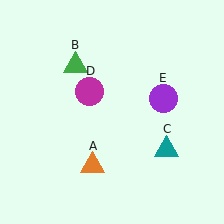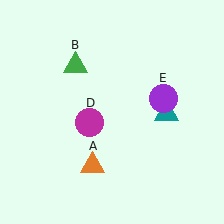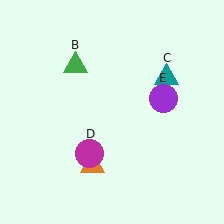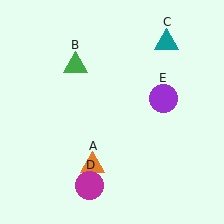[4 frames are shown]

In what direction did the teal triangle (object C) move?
The teal triangle (object C) moved up.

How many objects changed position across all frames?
2 objects changed position: teal triangle (object C), magenta circle (object D).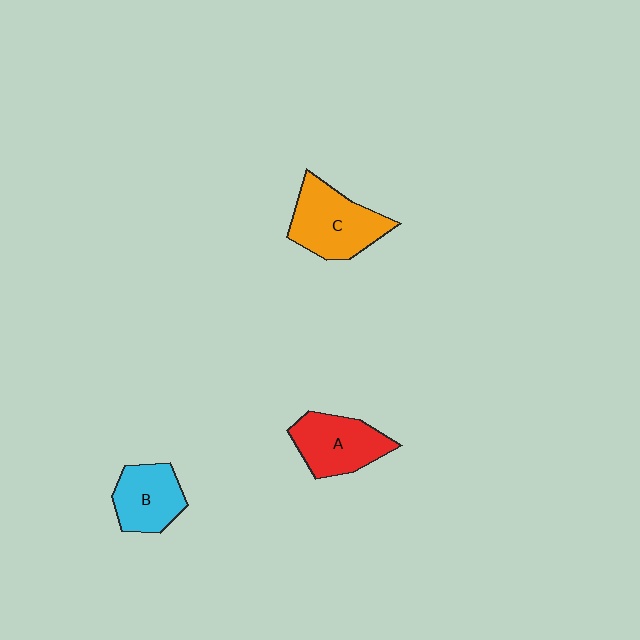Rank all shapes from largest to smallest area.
From largest to smallest: C (orange), A (red), B (cyan).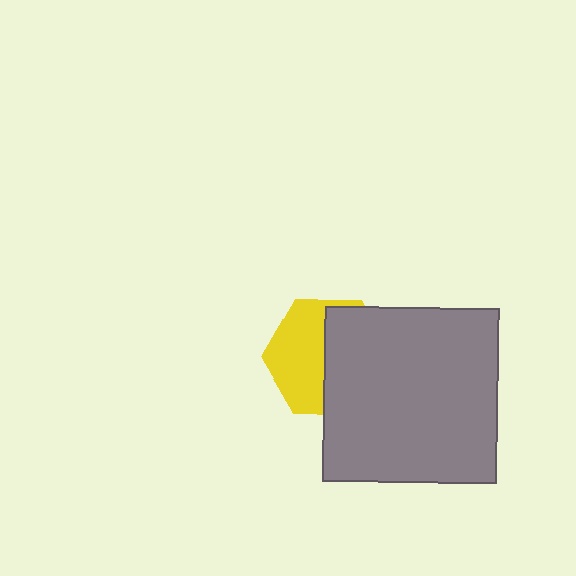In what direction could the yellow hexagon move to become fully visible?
The yellow hexagon could move left. That would shift it out from behind the gray square entirely.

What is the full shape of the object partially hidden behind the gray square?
The partially hidden object is a yellow hexagon.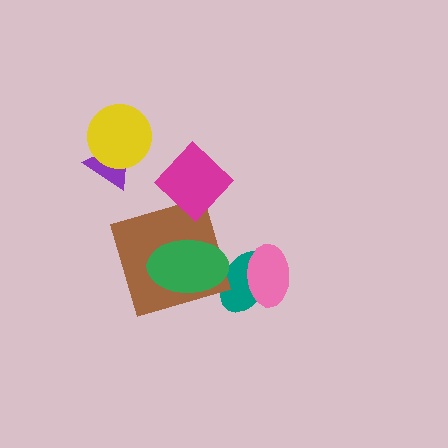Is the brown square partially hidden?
Yes, it is partially covered by another shape.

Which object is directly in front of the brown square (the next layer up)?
The green ellipse is directly in front of the brown square.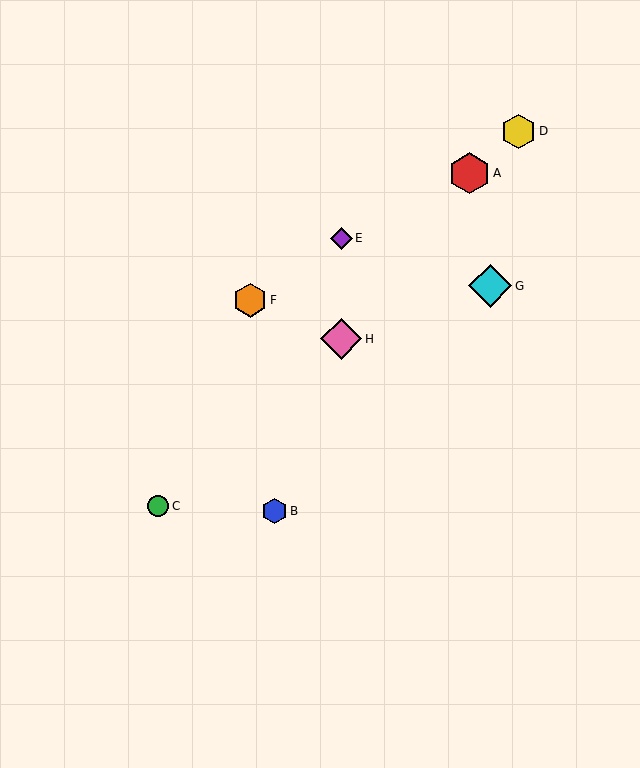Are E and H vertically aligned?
Yes, both are at x≈341.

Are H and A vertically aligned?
No, H is at x≈341 and A is at x≈470.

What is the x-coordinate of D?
Object D is at x≈518.